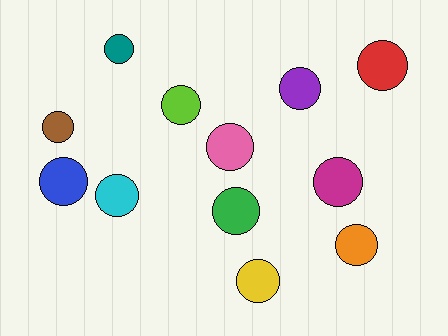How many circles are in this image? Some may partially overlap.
There are 12 circles.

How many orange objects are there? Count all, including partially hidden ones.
There is 1 orange object.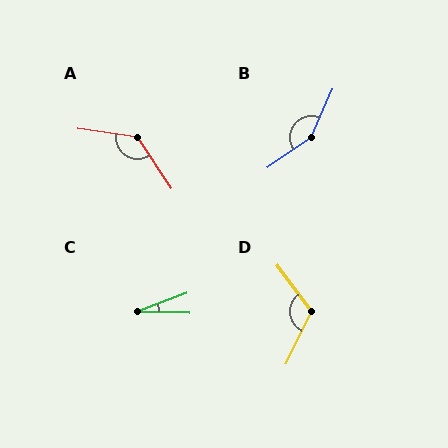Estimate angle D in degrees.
Approximately 117 degrees.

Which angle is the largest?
B, at approximately 148 degrees.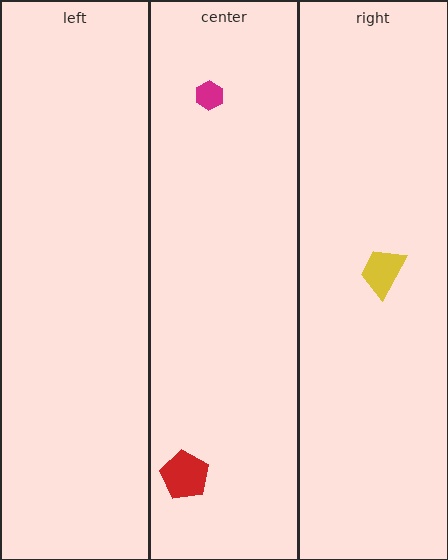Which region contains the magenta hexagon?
The center region.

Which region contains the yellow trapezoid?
The right region.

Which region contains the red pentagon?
The center region.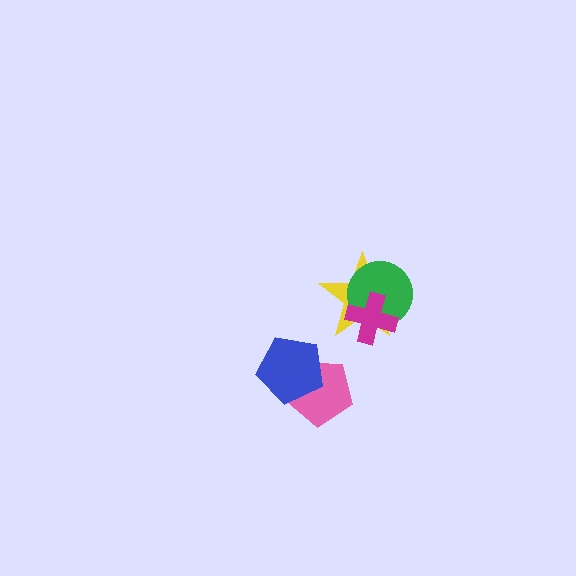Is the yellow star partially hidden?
Yes, it is partially covered by another shape.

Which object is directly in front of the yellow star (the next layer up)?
The green circle is directly in front of the yellow star.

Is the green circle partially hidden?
Yes, it is partially covered by another shape.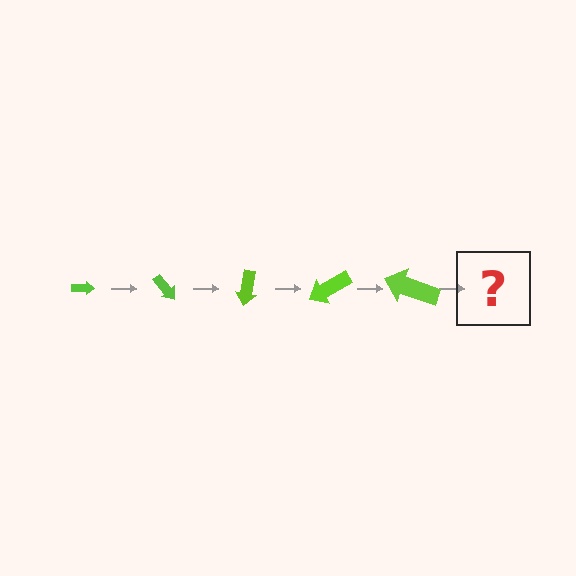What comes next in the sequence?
The next element should be an arrow, larger than the previous one and rotated 250 degrees from the start.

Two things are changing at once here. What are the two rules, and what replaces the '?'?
The two rules are that the arrow grows larger each step and it rotates 50 degrees each step. The '?' should be an arrow, larger than the previous one and rotated 250 degrees from the start.